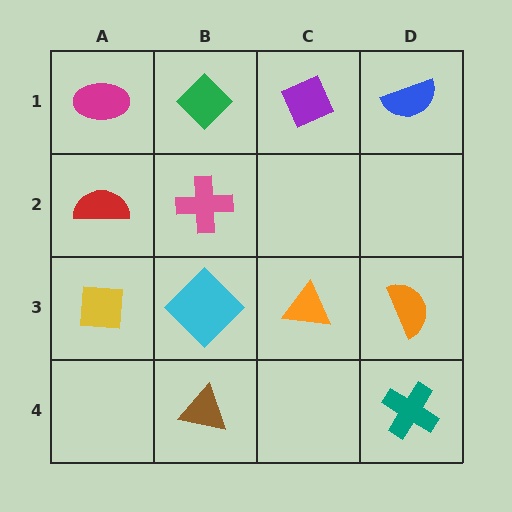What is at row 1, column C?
A purple diamond.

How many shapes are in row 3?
4 shapes.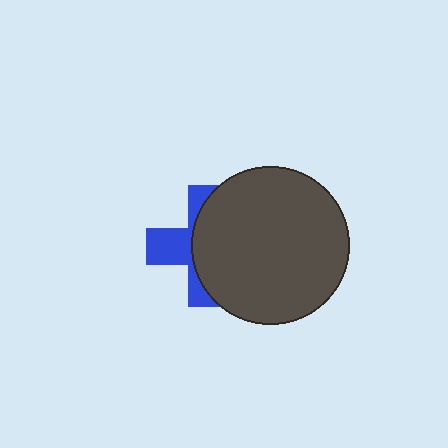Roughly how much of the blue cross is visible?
A small part of it is visible (roughly 39%).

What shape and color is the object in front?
The object in front is a dark gray circle.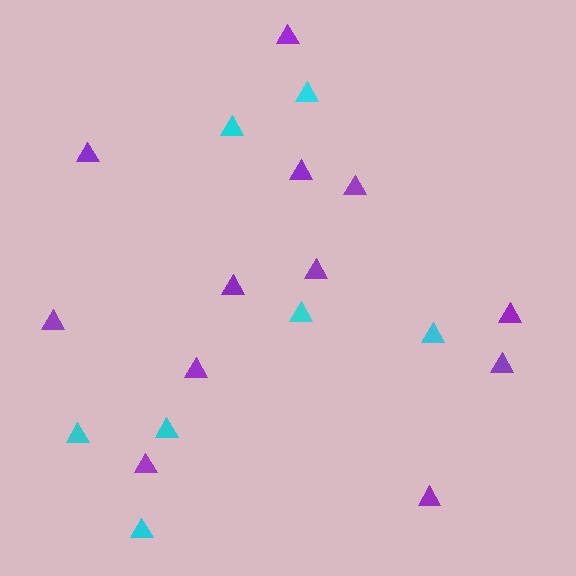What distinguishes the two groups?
There are 2 groups: one group of cyan triangles (7) and one group of purple triangles (12).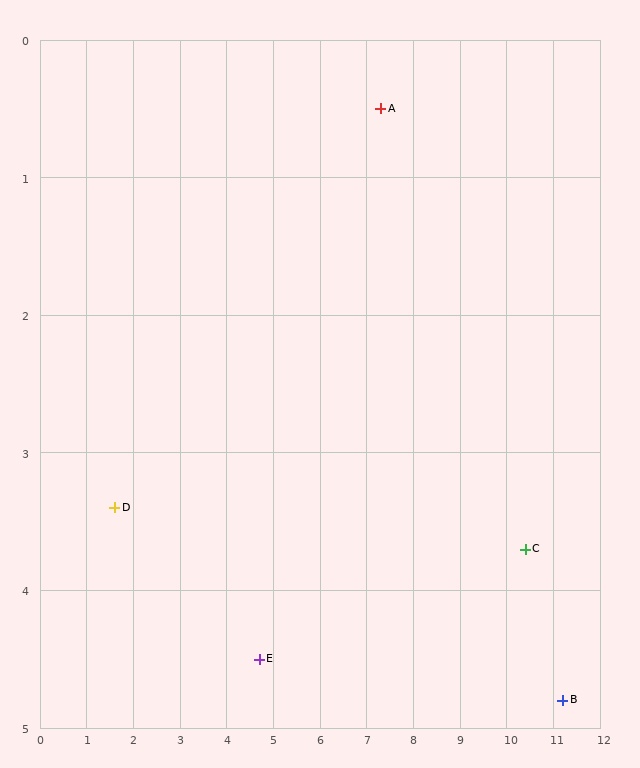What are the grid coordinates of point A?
Point A is at approximately (7.3, 0.5).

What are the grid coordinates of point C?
Point C is at approximately (10.4, 3.7).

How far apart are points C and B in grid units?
Points C and B are about 1.4 grid units apart.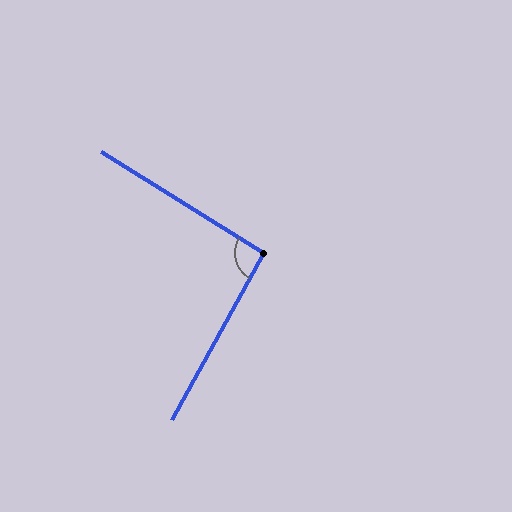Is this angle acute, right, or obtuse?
It is approximately a right angle.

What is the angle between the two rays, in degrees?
Approximately 93 degrees.